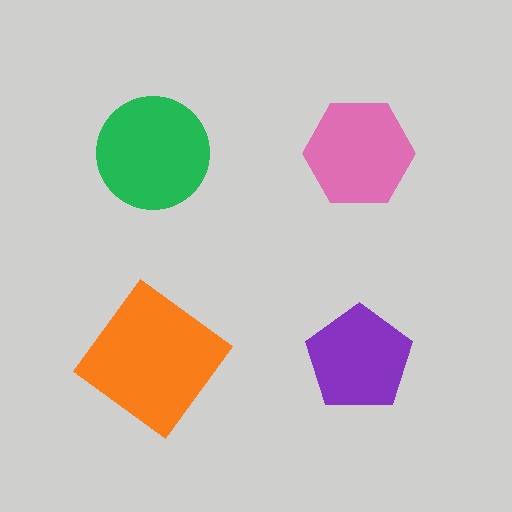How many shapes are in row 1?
2 shapes.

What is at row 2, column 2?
A purple pentagon.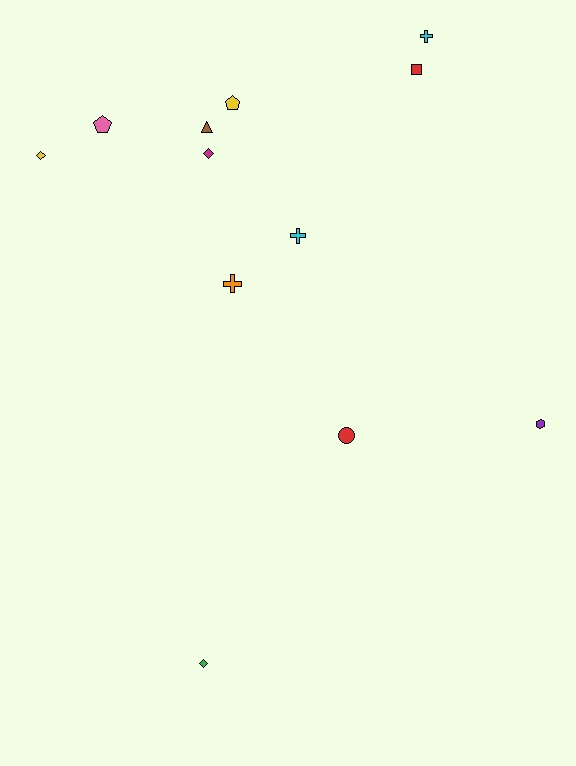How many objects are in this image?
There are 12 objects.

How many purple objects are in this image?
There is 1 purple object.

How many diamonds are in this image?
There are 3 diamonds.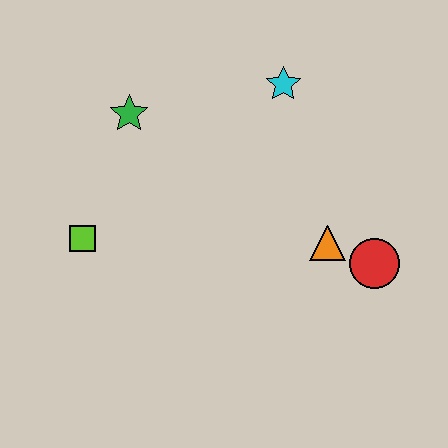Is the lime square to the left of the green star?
Yes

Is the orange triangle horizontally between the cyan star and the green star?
No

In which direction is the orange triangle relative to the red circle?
The orange triangle is to the left of the red circle.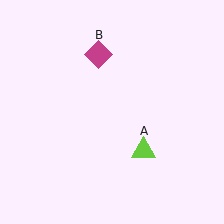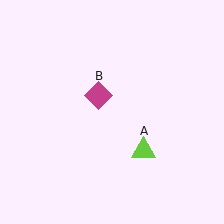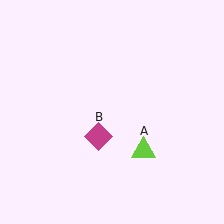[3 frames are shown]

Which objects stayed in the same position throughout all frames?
Lime triangle (object A) remained stationary.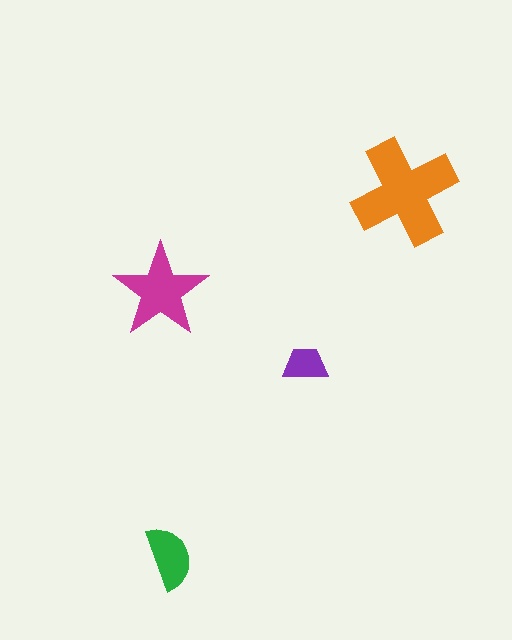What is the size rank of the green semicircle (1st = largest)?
3rd.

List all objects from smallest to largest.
The purple trapezoid, the green semicircle, the magenta star, the orange cross.